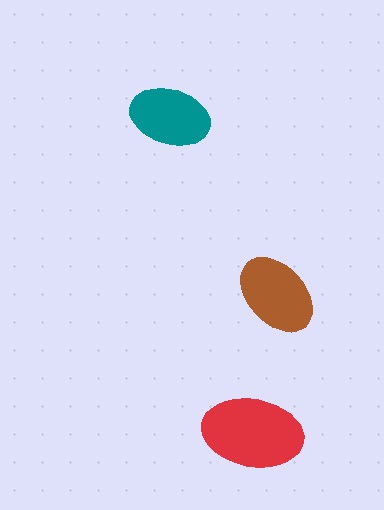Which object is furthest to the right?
The brown ellipse is rightmost.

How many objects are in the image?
There are 3 objects in the image.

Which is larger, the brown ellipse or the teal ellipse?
The brown one.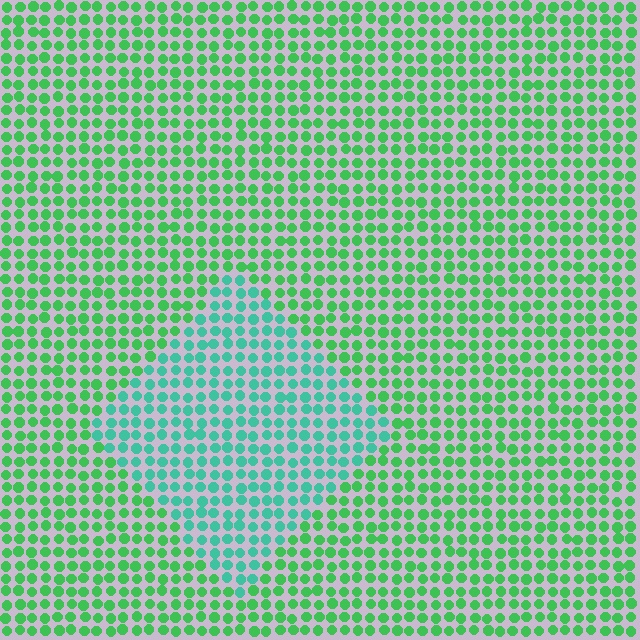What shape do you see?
I see a diamond.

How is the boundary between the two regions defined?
The boundary is defined purely by a slight shift in hue (about 34 degrees). Spacing, size, and orientation are identical on both sides.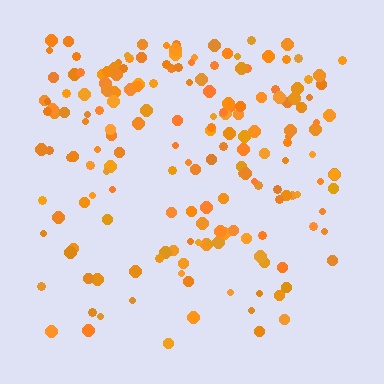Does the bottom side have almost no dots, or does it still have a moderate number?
Still a moderate number, just noticeably fewer than the top.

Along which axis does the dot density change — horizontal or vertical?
Vertical.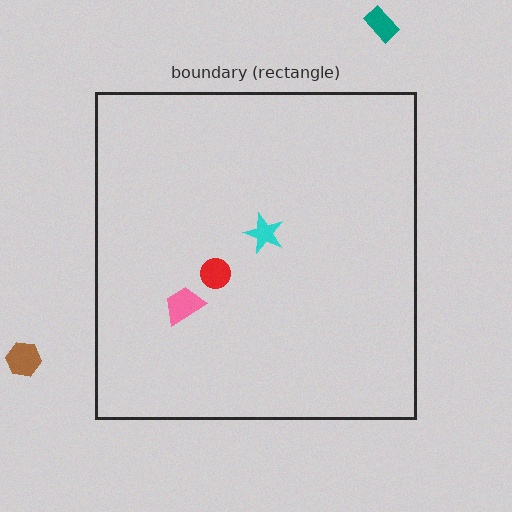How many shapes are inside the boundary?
3 inside, 2 outside.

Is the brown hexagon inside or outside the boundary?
Outside.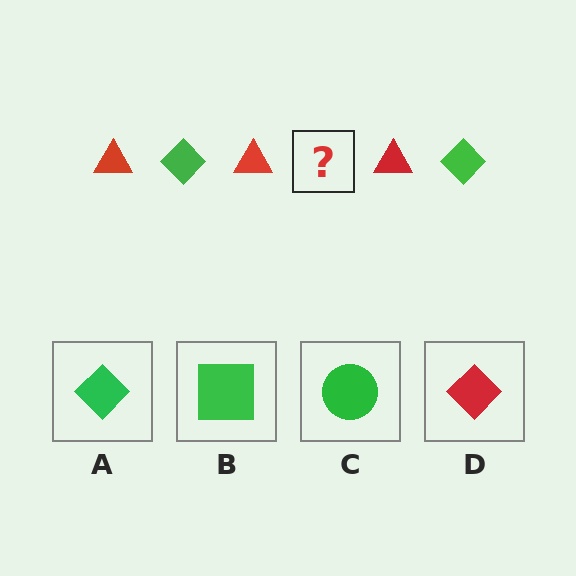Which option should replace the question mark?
Option A.